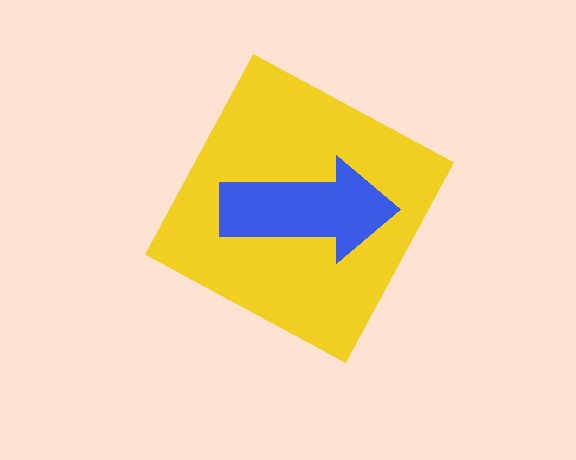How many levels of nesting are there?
2.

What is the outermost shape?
The yellow diamond.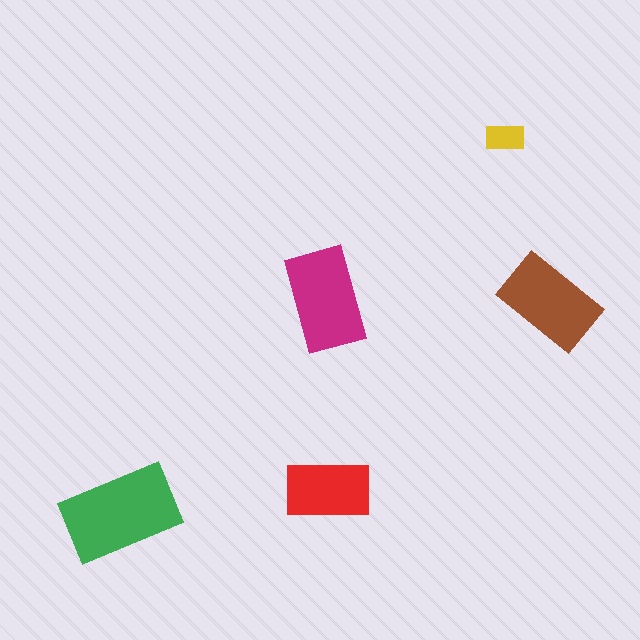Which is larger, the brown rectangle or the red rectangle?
The brown one.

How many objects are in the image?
There are 5 objects in the image.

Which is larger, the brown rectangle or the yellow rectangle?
The brown one.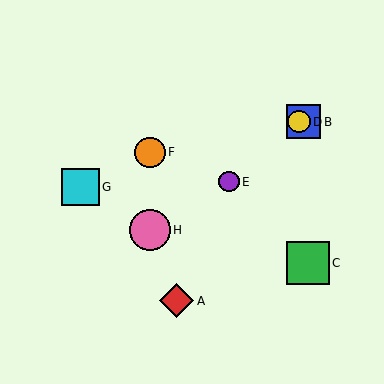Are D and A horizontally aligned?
No, D is at y≈122 and A is at y≈301.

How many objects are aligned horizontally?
2 objects (B, D) are aligned horizontally.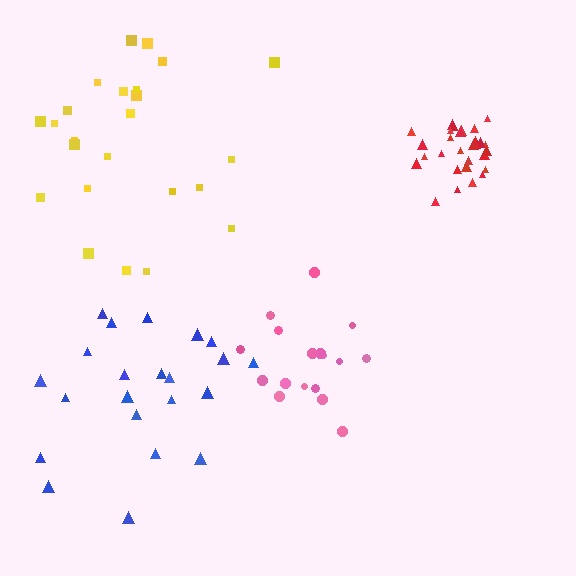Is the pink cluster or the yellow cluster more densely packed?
Pink.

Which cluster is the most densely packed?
Red.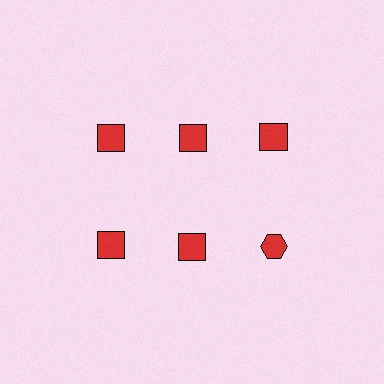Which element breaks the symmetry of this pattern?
The red hexagon in the second row, center column breaks the symmetry. All other shapes are red squares.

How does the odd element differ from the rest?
It has a different shape: hexagon instead of square.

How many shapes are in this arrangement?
There are 6 shapes arranged in a grid pattern.